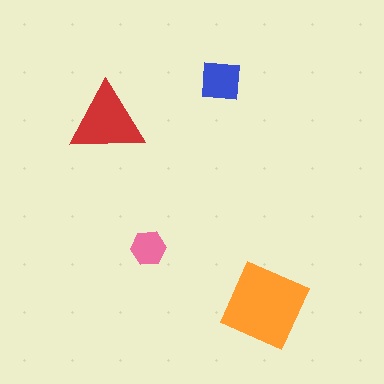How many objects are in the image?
There are 4 objects in the image.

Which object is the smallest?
The pink hexagon.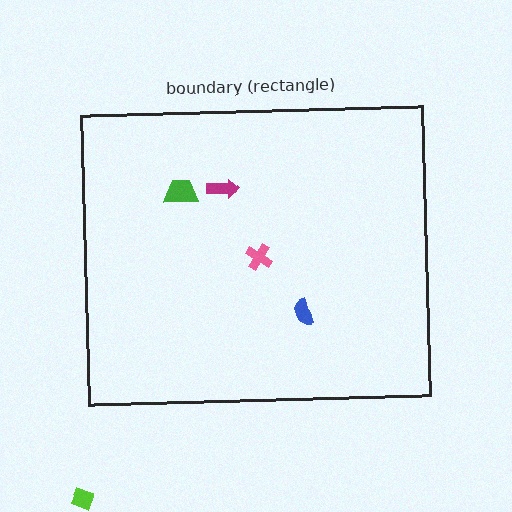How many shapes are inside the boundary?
4 inside, 1 outside.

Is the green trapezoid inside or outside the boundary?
Inside.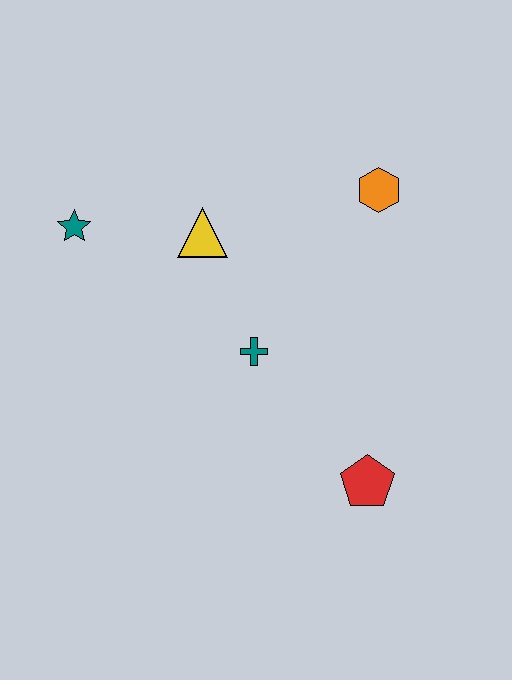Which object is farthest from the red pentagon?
The teal star is farthest from the red pentagon.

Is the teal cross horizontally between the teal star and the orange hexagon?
Yes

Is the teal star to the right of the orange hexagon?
No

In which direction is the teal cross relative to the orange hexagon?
The teal cross is below the orange hexagon.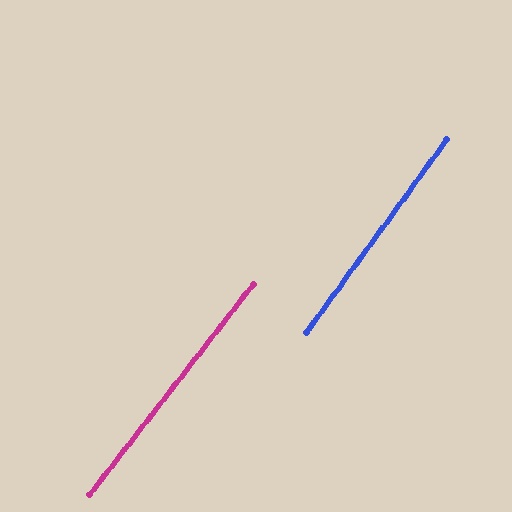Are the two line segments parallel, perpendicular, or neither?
Parallel — their directions differ by only 1.7°.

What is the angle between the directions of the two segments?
Approximately 2 degrees.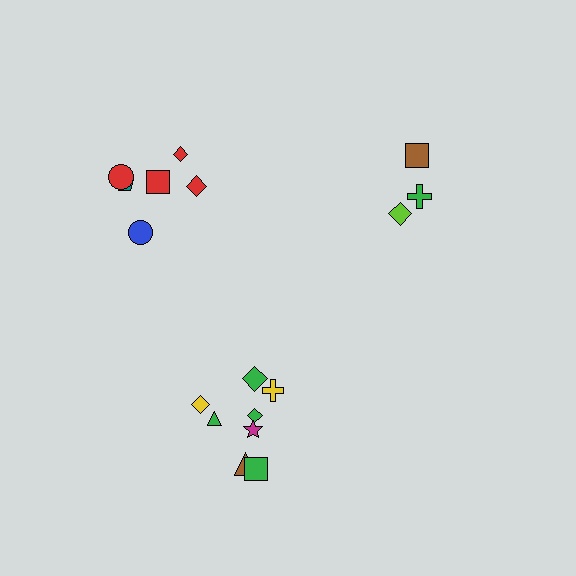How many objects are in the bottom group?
There are 8 objects.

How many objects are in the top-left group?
There are 6 objects.